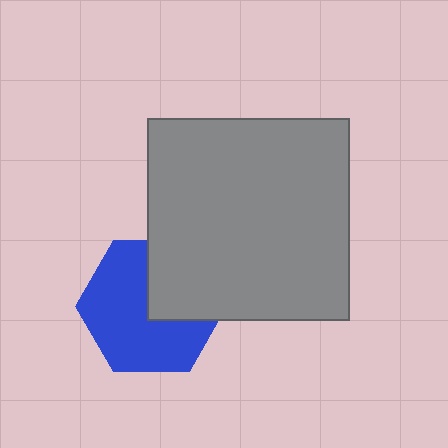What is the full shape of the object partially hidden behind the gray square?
The partially hidden object is a blue hexagon.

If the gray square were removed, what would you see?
You would see the complete blue hexagon.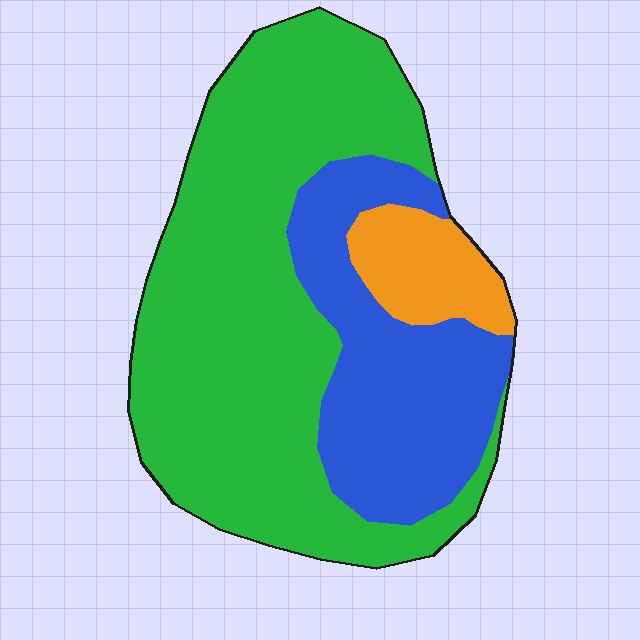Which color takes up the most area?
Green, at roughly 60%.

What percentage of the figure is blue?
Blue takes up about one quarter (1/4) of the figure.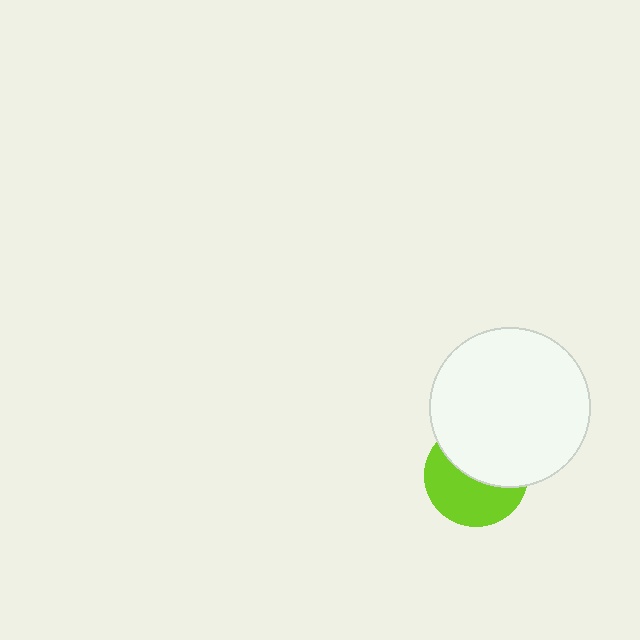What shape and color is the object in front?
The object in front is a white circle.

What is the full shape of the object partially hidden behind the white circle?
The partially hidden object is a lime circle.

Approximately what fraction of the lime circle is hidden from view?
Roughly 48% of the lime circle is hidden behind the white circle.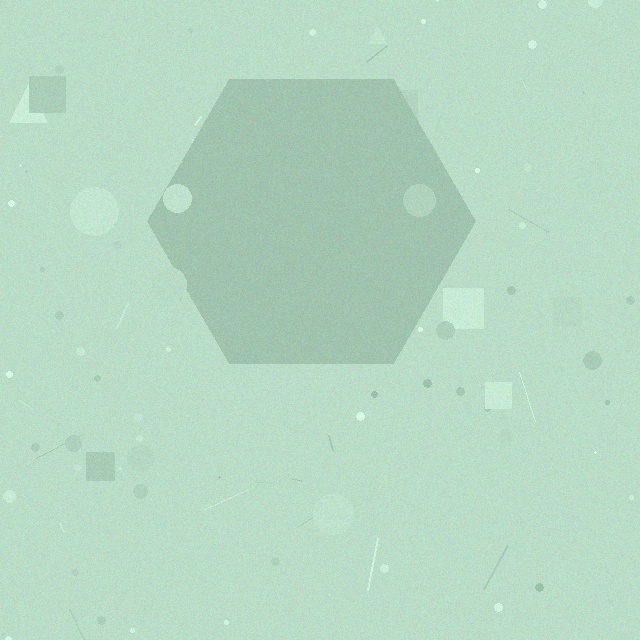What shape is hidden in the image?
A hexagon is hidden in the image.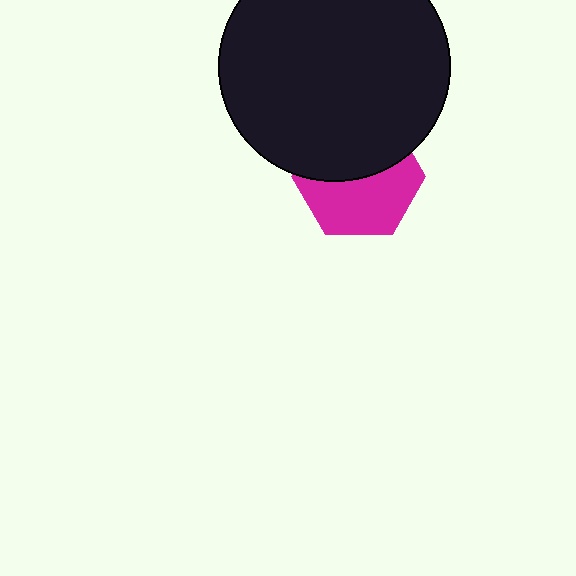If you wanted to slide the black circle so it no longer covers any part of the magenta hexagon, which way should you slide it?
Slide it up — that is the most direct way to separate the two shapes.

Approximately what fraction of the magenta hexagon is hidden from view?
Roughly 47% of the magenta hexagon is hidden behind the black circle.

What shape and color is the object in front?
The object in front is a black circle.